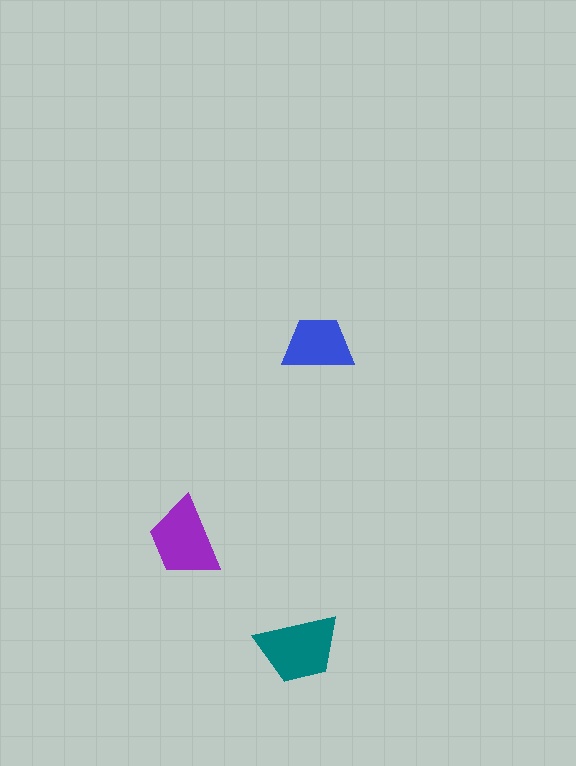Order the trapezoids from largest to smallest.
the teal one, the purple one, the blue one.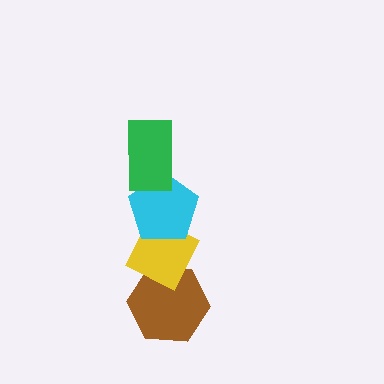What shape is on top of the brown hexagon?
The yellow diamond is on top of the brown hexagon.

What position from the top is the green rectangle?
The green rectangle is 1st from the top.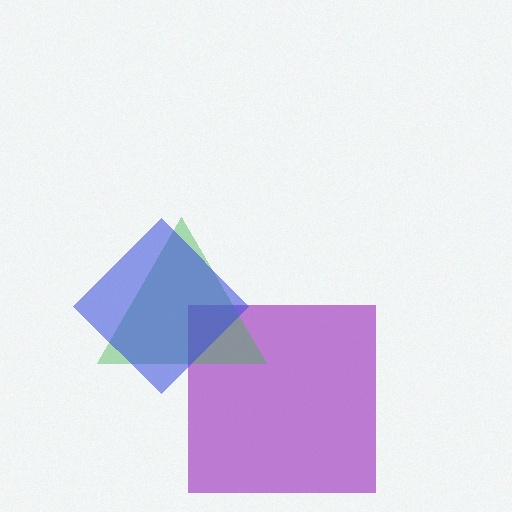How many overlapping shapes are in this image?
There are 3 overlapping shapes in the image.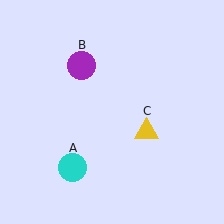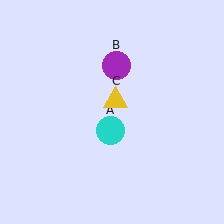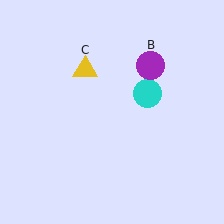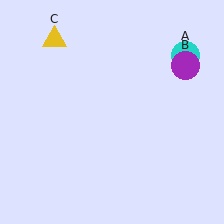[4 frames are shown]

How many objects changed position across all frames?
3 objects changed position: cyan circle (object A), purple circle (object B), yellow triangle (object C).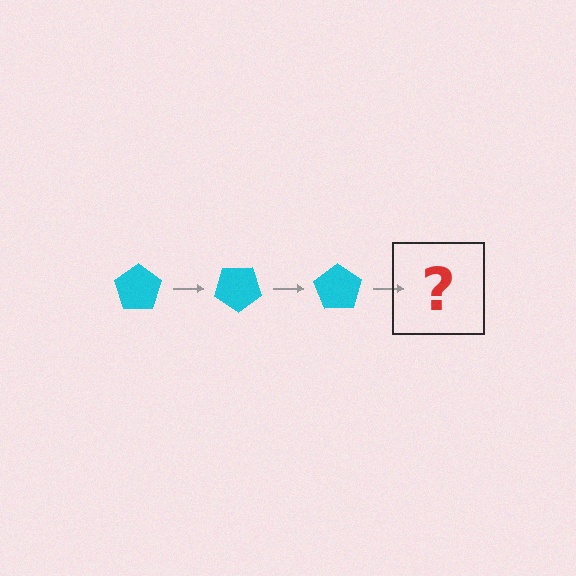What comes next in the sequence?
The next element should be a cyan pentagon rotated 105 degrees.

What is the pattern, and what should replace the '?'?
The pattern is that the pentagon rotates 35 degrees each step. The '?' should be a cyan pentagon rotated 105 degrees.